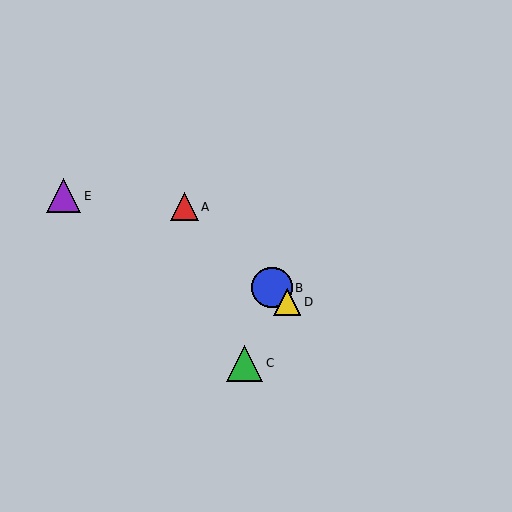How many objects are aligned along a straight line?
3 objects (A, B, D) are aligned along a straight line.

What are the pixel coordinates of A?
Object A is at (185, 207).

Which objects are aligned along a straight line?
Objects A, B, D are aligned along a straight line.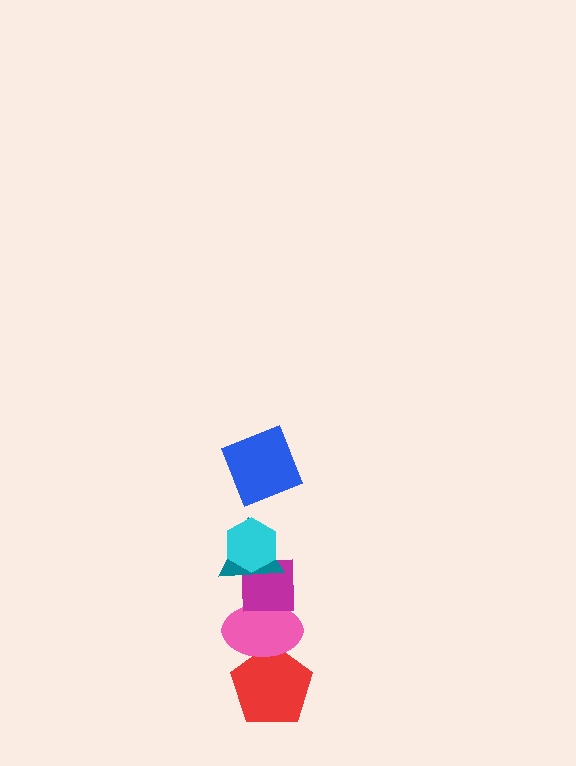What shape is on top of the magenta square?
The teal triangle is on top of the magenta square.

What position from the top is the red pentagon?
The red pentagon is 6th from the top.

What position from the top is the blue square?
The blue square is 1st from the top.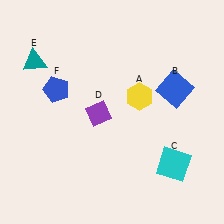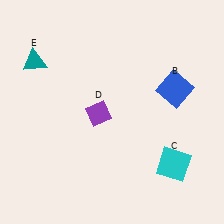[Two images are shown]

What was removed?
The yellow hexagon (A), the blue pentagon (F) were removed in Image 2.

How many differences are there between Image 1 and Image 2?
There are 2 differences between the two images.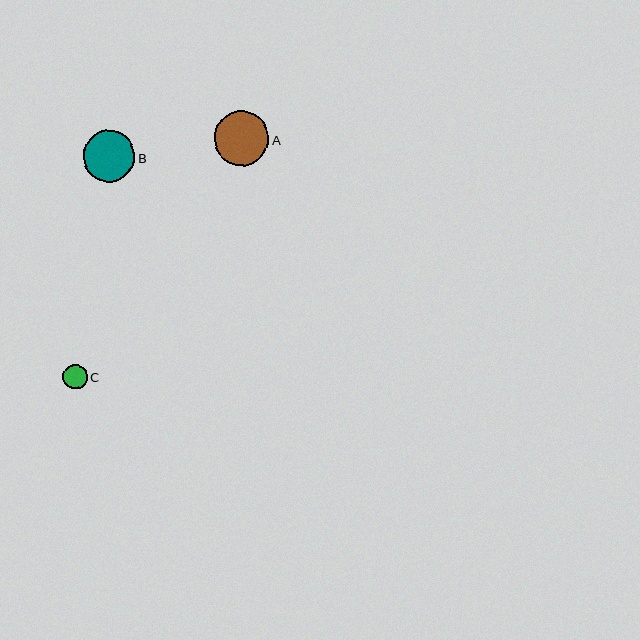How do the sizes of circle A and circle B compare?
Circle A and circle B are approximately the same size.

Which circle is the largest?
Circle A is the largest with a size of approximately 55 pixels.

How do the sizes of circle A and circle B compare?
Circle A and circle B are approximately the same size.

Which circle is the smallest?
Circle C is the smallest with a size of approximately 24 pixels.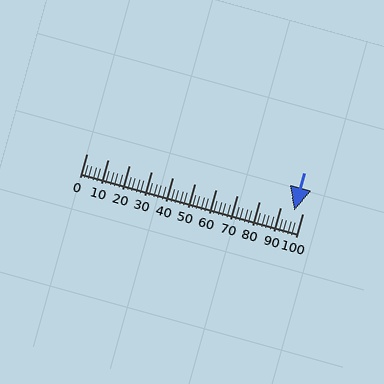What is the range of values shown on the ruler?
The ruler shows values from 0 to 100.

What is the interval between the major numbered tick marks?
The major tick marks are spaced 10 units apart.